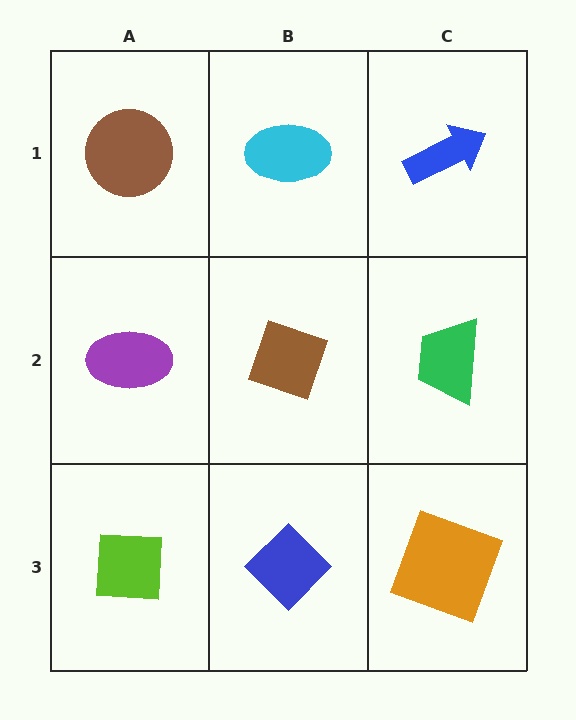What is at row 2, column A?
A purple ellipse.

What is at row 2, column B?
A brown diamond.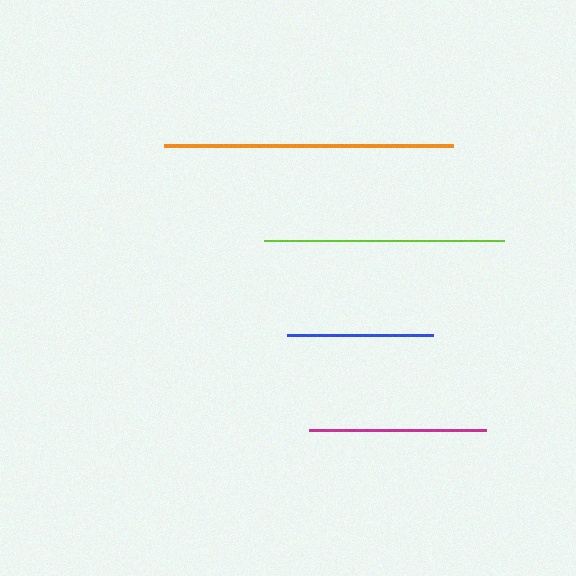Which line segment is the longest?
The orange line is the longest at approximately 289 pixels.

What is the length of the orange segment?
The orange segment is approximately 289 pixels long.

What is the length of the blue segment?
The blue segment is approximately 145 pixels long.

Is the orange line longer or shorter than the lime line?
The orange line is longer than the lime line.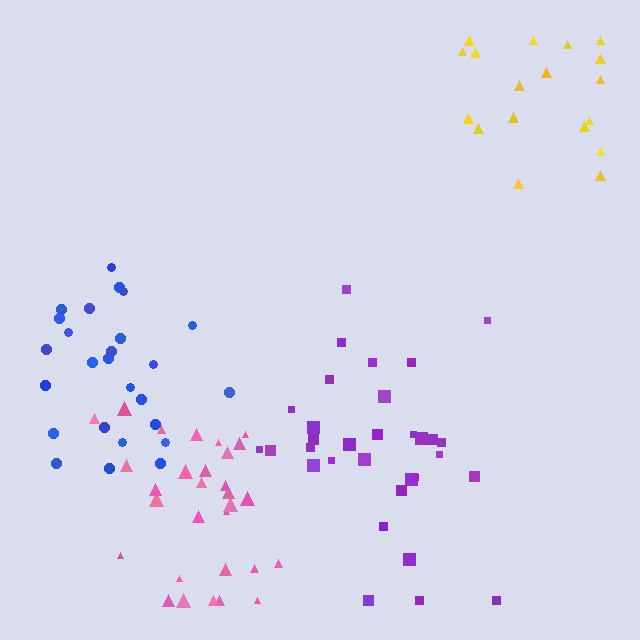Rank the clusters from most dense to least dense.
pink, purple, blue, yellow.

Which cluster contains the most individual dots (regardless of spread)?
Purple (32).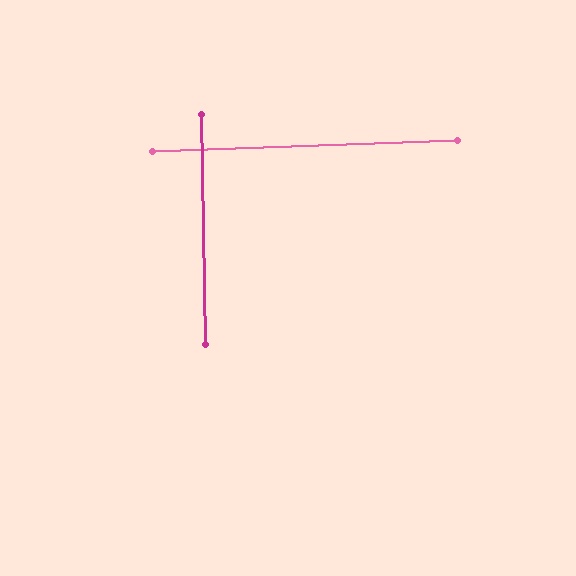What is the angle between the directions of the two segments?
Approximately 89 degrees.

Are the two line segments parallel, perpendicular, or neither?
Perpendicular — they meet at approximately 89°.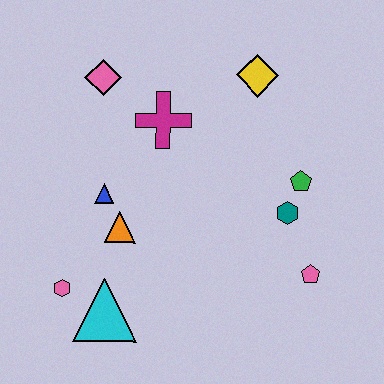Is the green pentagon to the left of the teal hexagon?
No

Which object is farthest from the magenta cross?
The pink pentagon is farthest from the magenta cross.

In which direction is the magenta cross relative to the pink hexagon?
The magenta cross is above the pink hexagon.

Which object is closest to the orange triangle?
The blue triangle is closest to the orange triangle.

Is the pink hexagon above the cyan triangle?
Yes